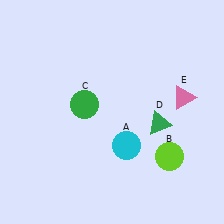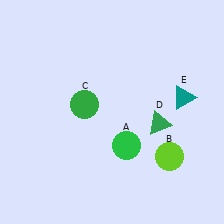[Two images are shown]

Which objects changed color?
A changed from cyan to green. E changed from pink to teal.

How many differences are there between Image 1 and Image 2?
There are 2 differences between the two images.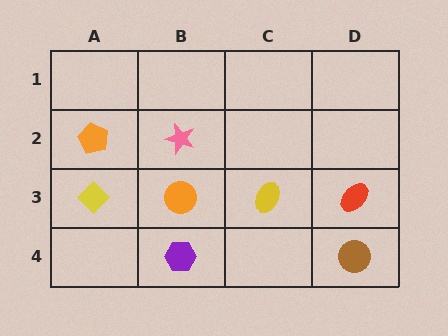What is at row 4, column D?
A brown circle.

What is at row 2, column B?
A pink star.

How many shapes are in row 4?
2 shapes.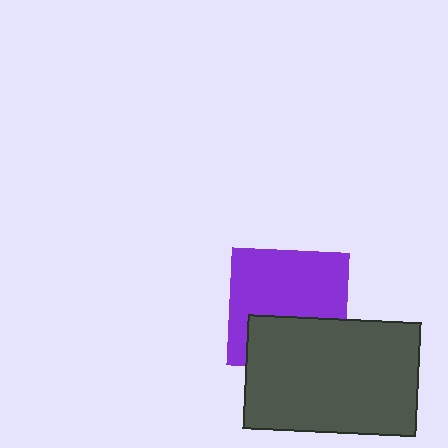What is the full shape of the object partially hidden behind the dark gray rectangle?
The partially hidden object is a purple square.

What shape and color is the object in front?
The object in front is a dark gray rectangle.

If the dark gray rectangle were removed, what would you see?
You would see the complete purple square.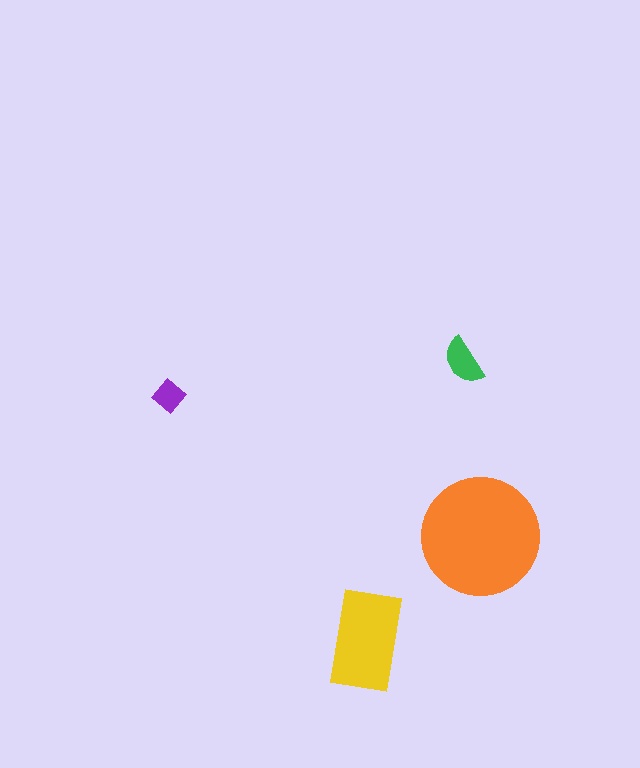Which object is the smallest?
The purple diamond.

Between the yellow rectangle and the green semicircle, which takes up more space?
The yellow rectangle.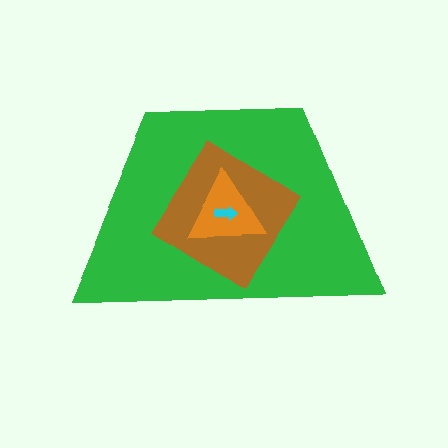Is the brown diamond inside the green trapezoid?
Yes.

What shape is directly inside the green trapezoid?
The brown diamond.